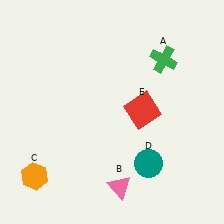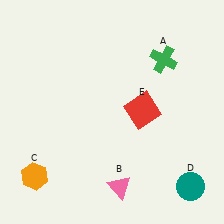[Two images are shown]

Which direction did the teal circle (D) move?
The teal circle (D) moved right.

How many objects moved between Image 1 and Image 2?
1 object moved between the two images.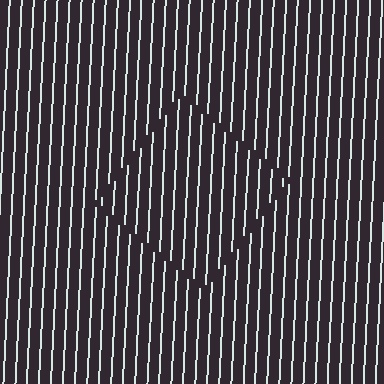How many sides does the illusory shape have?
4 sides — the line-ends trace a square.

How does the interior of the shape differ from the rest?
The interior of the shape contains the same grating, shifted by half a period — the contour is defined by the phase discontinuity where line-ends from the inner and outer gratings abut.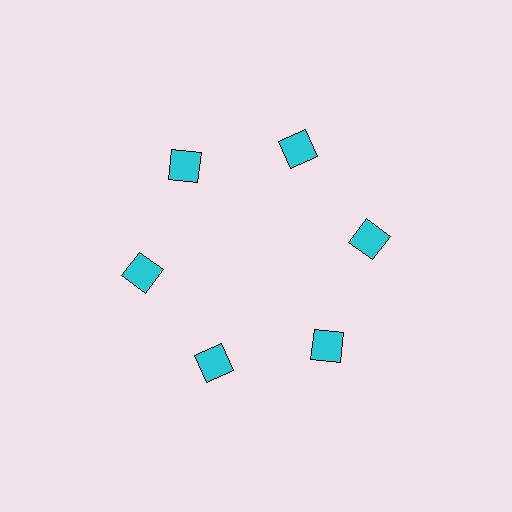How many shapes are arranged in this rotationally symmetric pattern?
There are 6 shapes, arranged in 6 groups of 1.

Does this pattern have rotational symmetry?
Yes, this pattern has 6-fold rotational symmetry. It looks the same after rotating 60 degrees around the center.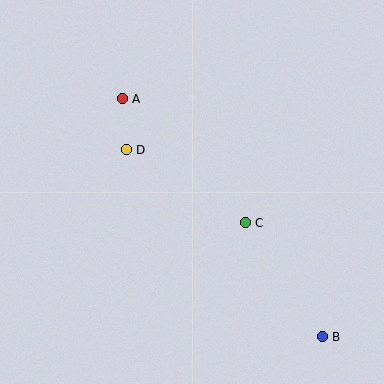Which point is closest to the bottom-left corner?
Point D is closest to the bottom-left corner.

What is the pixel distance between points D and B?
The distance between D and B is 271 pixels.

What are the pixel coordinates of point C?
Point C is at (245, 223).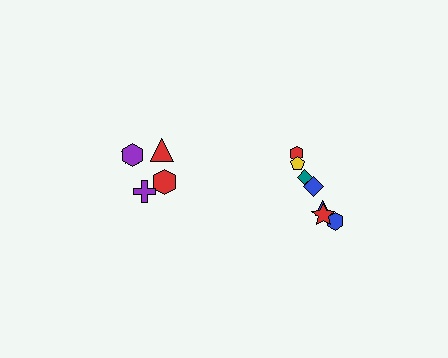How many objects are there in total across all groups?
There are 12 objects.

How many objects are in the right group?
There are 7 objects.